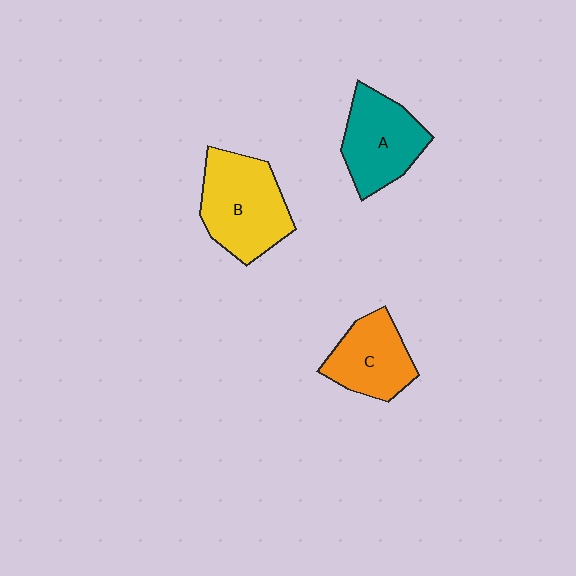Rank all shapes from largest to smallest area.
From largest to smallest: B (yellow), A (teal), C (orange).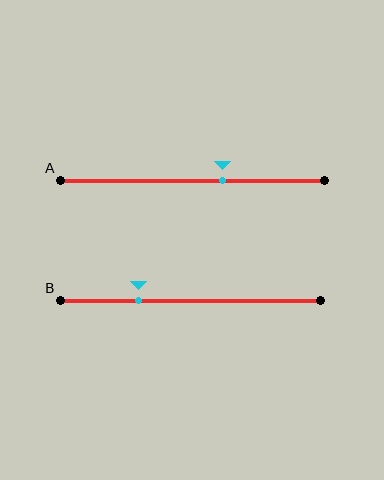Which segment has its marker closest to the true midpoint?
Segment A has its marker closest to the true midpoint.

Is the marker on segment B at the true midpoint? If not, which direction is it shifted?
No, the marker on segment B is shifted to the left by about 20% of the segment length.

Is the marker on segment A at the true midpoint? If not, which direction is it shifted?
No, the marker on segment A is shifted to the right by about 11% of the segment length.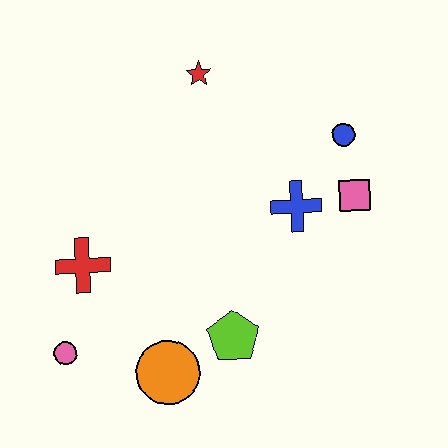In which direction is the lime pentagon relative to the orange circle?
The lime pentagon is to the right of the orange circle.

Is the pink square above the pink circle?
Yes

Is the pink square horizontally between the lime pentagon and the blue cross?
No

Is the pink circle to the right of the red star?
No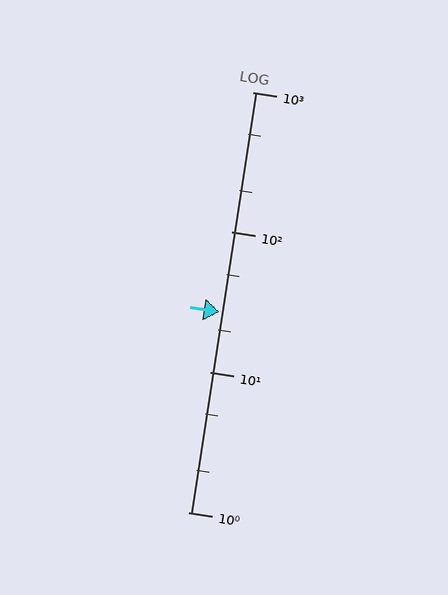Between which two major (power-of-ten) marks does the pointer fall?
The pointer is between 10 and 100.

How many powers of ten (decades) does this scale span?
The scale spans 3 decades, from 1 to 1000.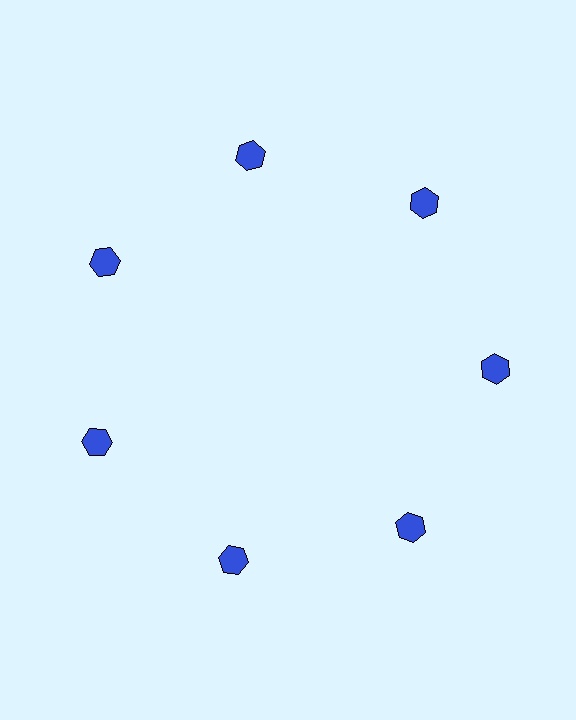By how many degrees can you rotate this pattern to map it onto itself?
The pattern maps onto itself every 51 degrees of rotation.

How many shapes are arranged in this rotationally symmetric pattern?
There are 7 shapes, arranged in 7 groups of 1.